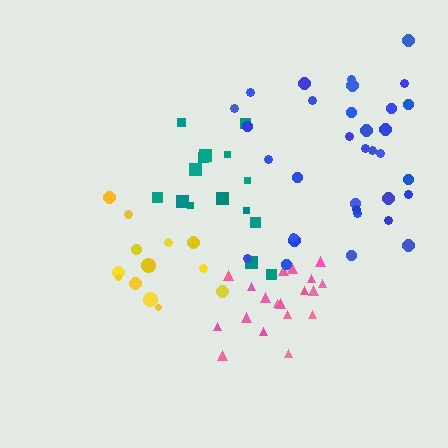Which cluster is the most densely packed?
Pink.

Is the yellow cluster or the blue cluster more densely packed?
Yellow.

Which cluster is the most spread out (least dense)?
Blue.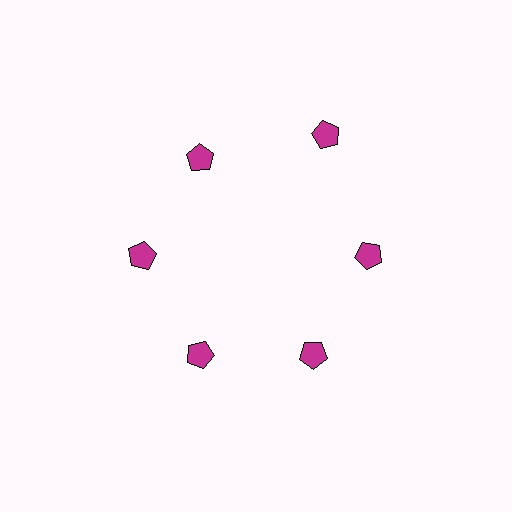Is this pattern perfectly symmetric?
No. The 6 magenta pentagons are arranged in a ring, but one element near the 1 o'clock position is pushed outward from the center, breaking the 6-fold rotational symmetry.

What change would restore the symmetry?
The symmetry would be restored by moving it inward, back onto the ring so that all 6 pentagons sit at equal angles and equal distance from the center.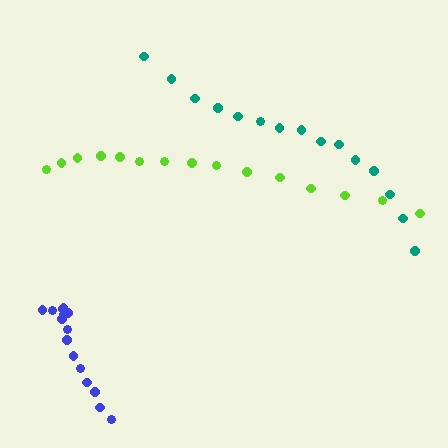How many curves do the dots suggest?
There are 3 distinct paths.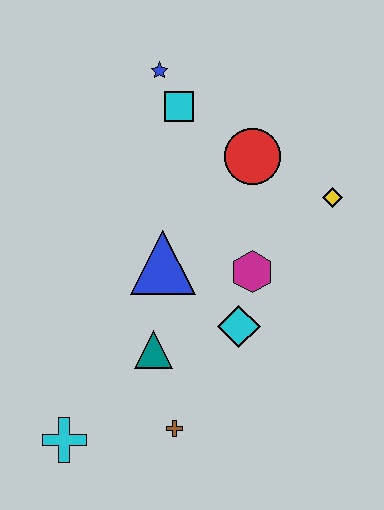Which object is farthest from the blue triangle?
The cyan cross is farthest from the blue triangle.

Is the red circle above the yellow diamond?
Yes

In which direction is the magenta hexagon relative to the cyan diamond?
The magenta hexagon is above the cyan diamond.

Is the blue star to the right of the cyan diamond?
No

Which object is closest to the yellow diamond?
The red circle is closest to the yellow diamond.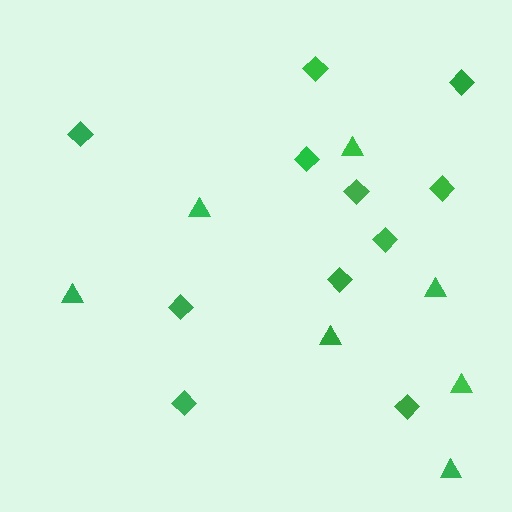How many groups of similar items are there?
There are 2 groups: one group of diamonds (11) and one group of triangles (7).